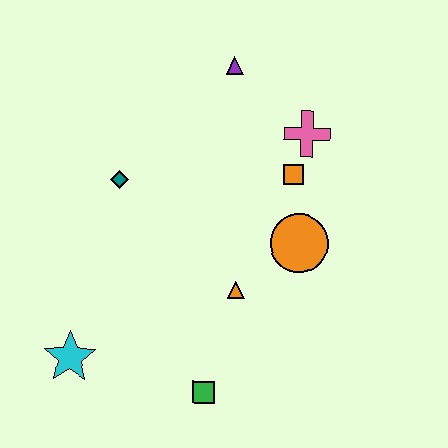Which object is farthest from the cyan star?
The purple triangle is farthest from the cyan star.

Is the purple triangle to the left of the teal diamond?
No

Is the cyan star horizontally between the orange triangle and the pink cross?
No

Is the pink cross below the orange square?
No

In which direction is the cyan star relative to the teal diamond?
The cyan star is below the teal diamond.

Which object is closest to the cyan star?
The green square is closest to the cyan star.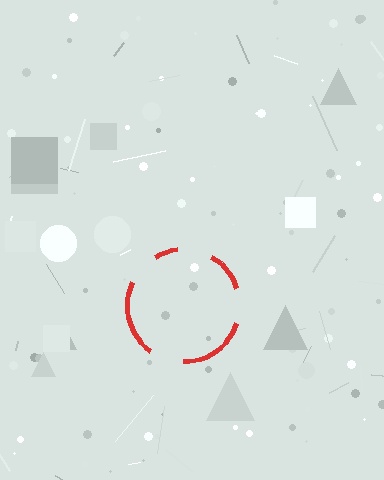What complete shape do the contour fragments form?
The contour fragments form a circle.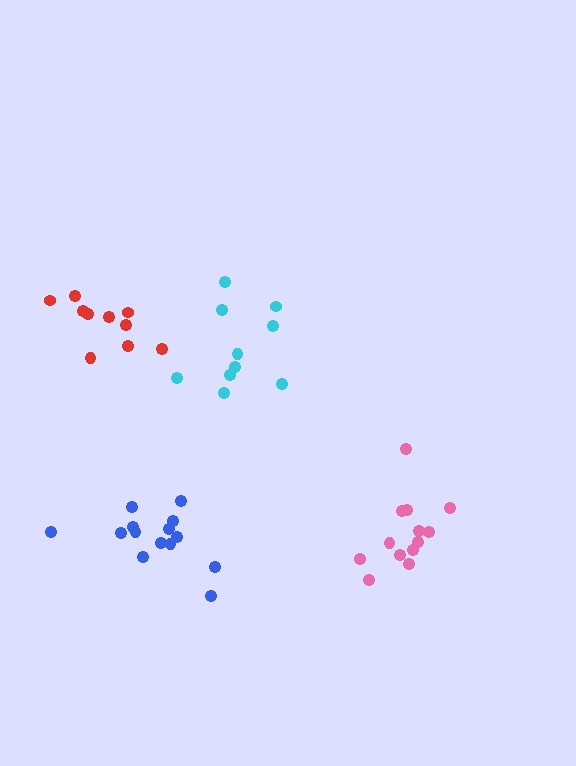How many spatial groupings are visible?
There are 4 spatial groupings.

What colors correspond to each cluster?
The clusters are colored: cyan, pink, blue, red.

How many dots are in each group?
Group 1: 10 dots, Group 2: 13 dots, Group 3: 14 dots, Group 4: 10 dots (47 total).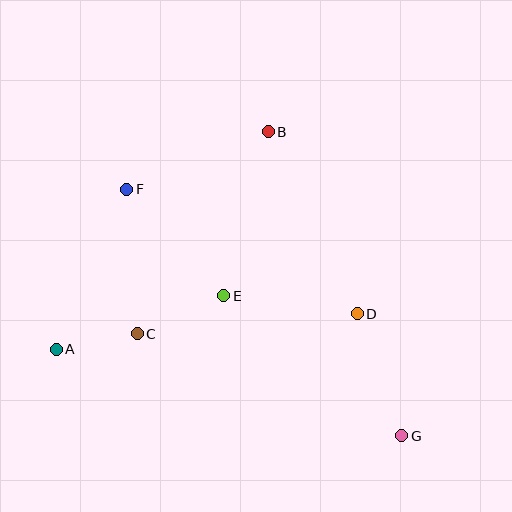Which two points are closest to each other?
Points A and C are closest to each other.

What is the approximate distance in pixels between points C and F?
The distance between C and F is approximately 145 pixels.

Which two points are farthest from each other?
Points F and G are farthest from each other.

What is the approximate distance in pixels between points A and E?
The distance between A and E is approximately 176 pixels.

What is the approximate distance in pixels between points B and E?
The distance between B and E is approximately 170 pixels.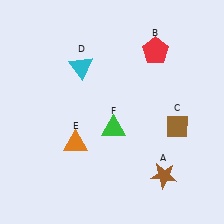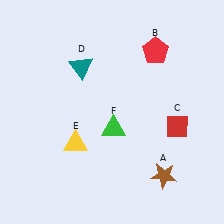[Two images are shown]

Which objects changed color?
C changed from brown to red. D changed from cyan to teal. E changed from orange to yellow.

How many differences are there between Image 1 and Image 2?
There are 3 differences between the two images.